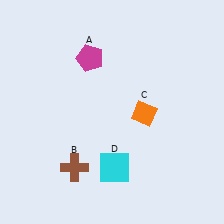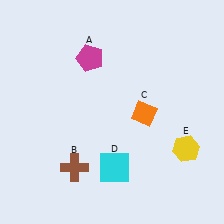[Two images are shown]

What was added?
A yellow hexagon (E) was added in Image 2.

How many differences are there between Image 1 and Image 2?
There is 1 difference between the two images.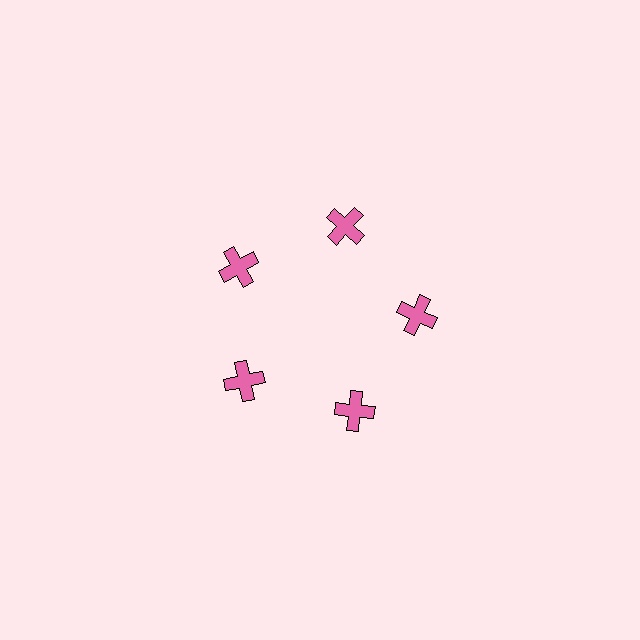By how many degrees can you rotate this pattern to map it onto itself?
The pattern maps onto itself every 72 degrees of rotation.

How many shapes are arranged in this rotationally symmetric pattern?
There are 5 shapes, arranged in 5 groups of 1.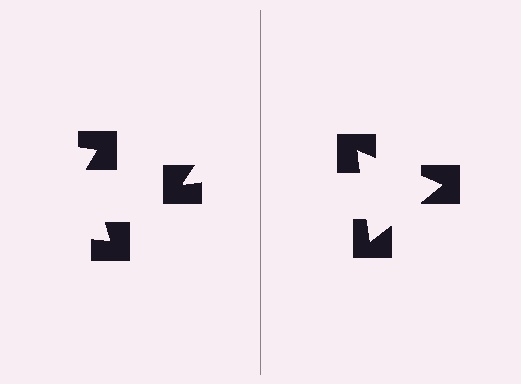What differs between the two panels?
The notched squares are positioned identically on both sides; only the wedge orientations differ. On the right they align to a triangle; on the left they are misaligned.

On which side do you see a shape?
An illusory triangle appears on the right side. On the left side the wedge cuts are rotated, so no coherent shape forms.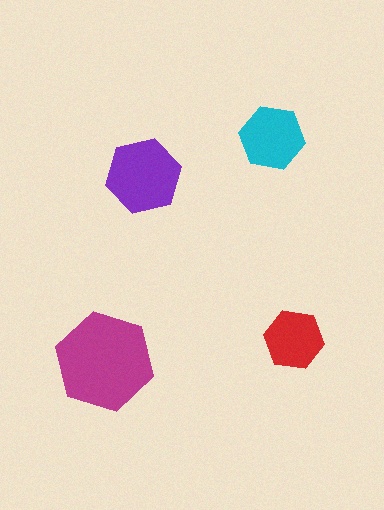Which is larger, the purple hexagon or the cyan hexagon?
The purple one.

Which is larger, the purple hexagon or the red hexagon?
The purple one.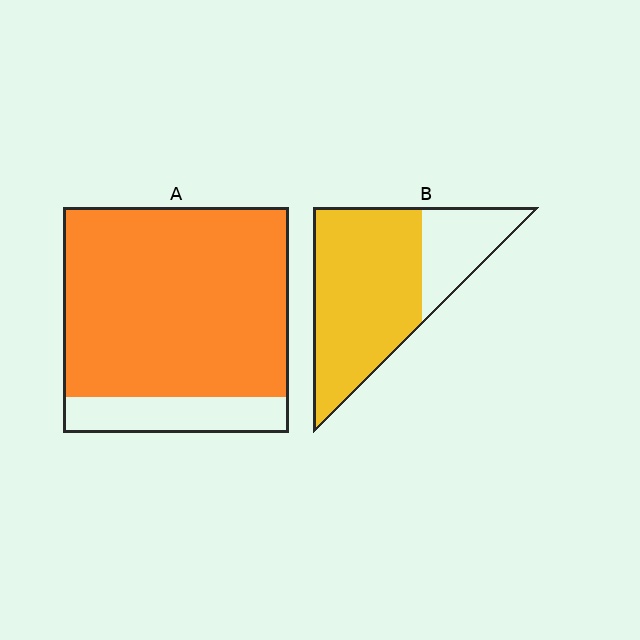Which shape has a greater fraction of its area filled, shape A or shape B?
Shape A.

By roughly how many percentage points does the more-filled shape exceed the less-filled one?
By roughly 10 percentage points (A over B).